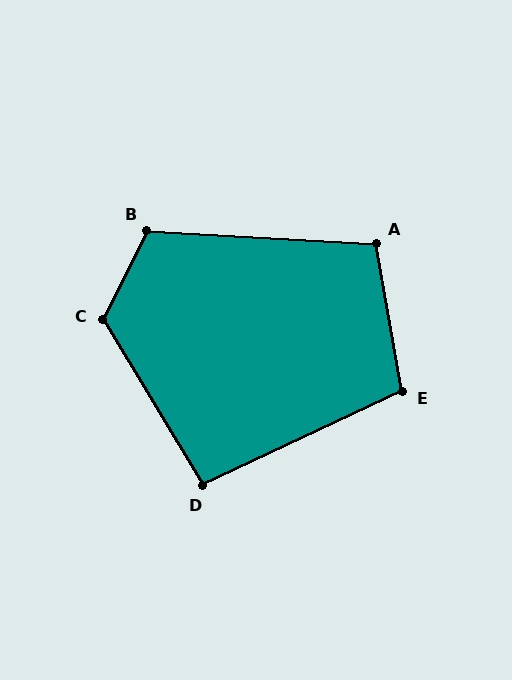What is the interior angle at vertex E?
Approximately 106 degrees (obtuse).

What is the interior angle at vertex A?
Approximately 103 degrees (obtuse).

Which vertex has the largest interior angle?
C, at approximately 123 degrees.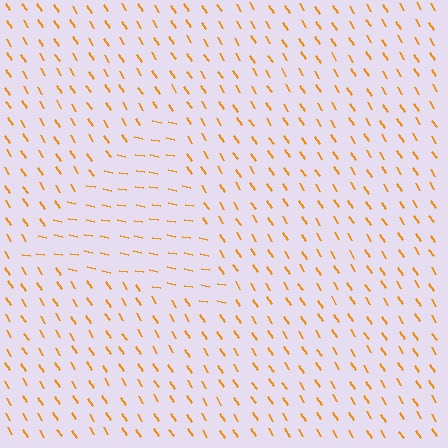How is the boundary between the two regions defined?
The boundary is defined purely by a change in line orientation (approximately 45 degrees difference). All lines are the same color and thickness.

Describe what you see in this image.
The image is filled with small orange line segments. A triangle region in the image has lines oriented differently from the surrounding lines, creating a visible texture boundary.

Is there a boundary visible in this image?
Yes, there is a texture boundary formed by a change in line orientation.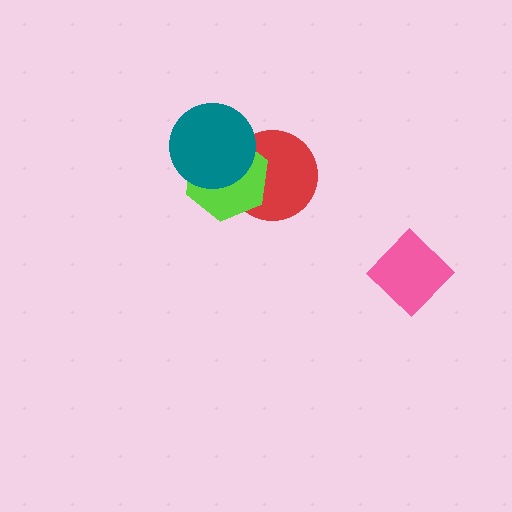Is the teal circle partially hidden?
No, no other shape covers it.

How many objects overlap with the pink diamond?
0 objects overlap with the pink diamond.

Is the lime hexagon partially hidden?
Yes, it is partially covered by another shape.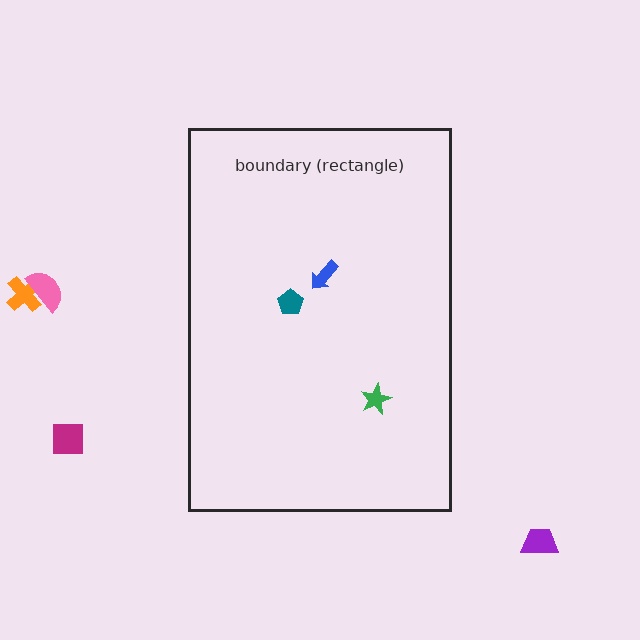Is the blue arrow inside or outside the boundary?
Inside.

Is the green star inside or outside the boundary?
Inside.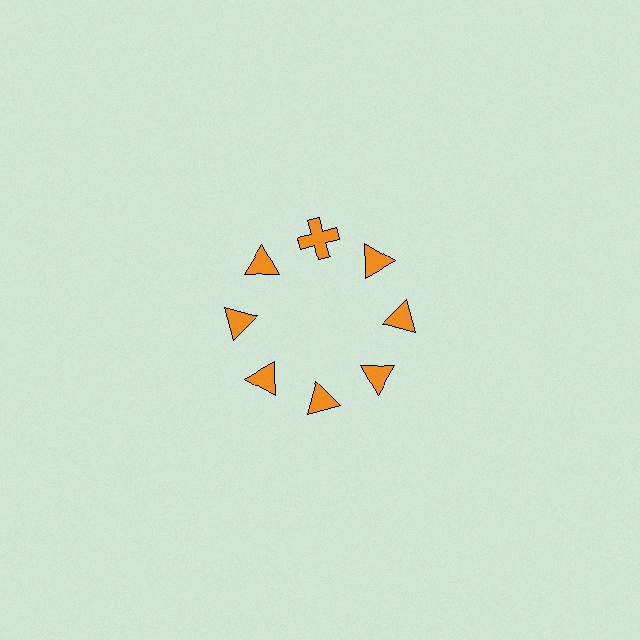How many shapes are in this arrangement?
There are 8 shapes arranged in a ring pattern.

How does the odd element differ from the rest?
It has a different shape: cross instead of triangle.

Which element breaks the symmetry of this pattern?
The orange cross at roughly the 12 o'clock position breaks the symmetry. All other shapes are orange triangles.